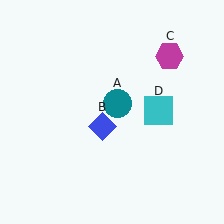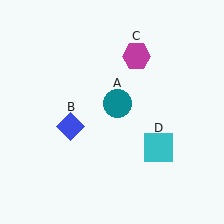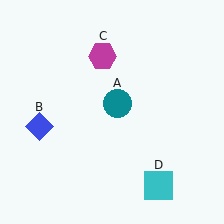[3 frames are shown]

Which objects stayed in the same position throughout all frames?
Teal circle (object A) remained stationary.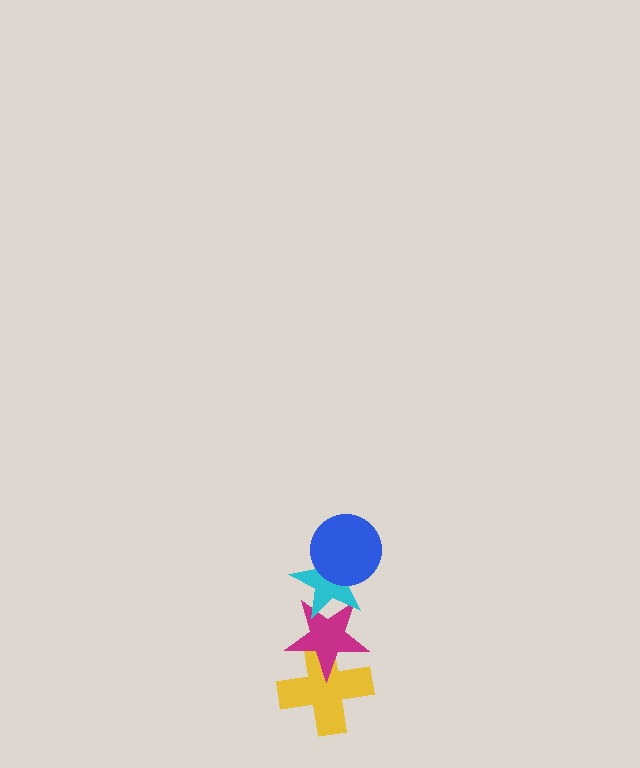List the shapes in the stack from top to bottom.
From top to bottom: the blue circle, the cyan star, the magenta star, the yellow cross.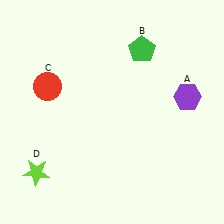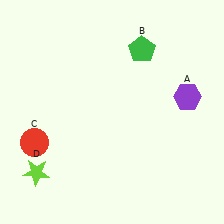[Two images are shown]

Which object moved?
The red circle (C) moved down.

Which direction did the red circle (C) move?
The red circle (C) moved down.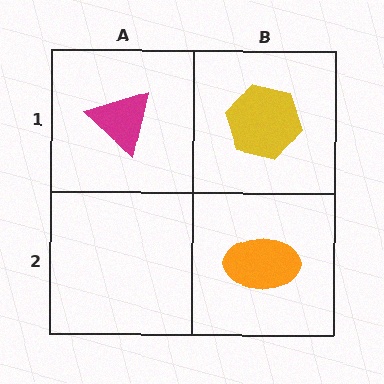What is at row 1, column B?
A yellow hexagon.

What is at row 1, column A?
A magenta triangle.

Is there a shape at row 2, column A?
No, that cell is empty.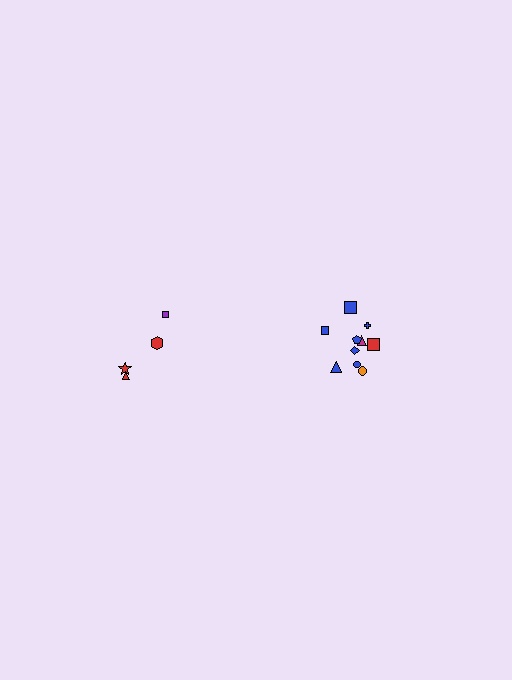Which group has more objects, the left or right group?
The right group.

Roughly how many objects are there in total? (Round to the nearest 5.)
Roughly 15 objects in total.